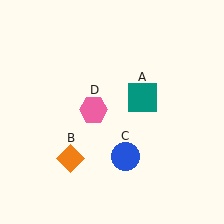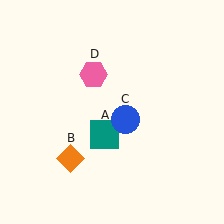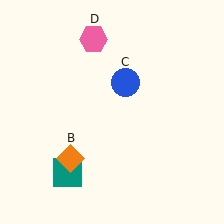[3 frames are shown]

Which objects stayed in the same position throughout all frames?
Orange diamond (object B) remained stationary.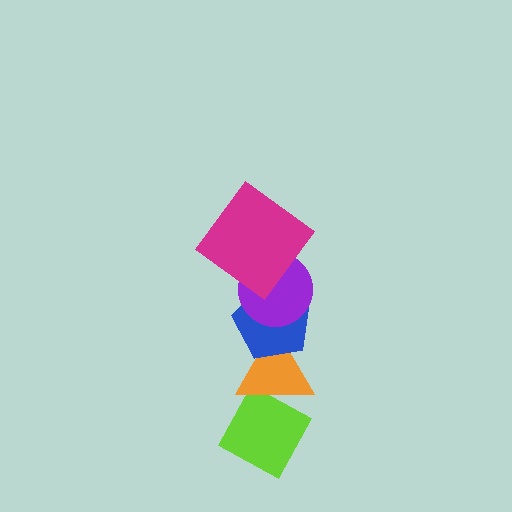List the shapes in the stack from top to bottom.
From top to bottom: the magenta diamond, the purple circle, the blue pentagon, the orange triangle, the lime diamond.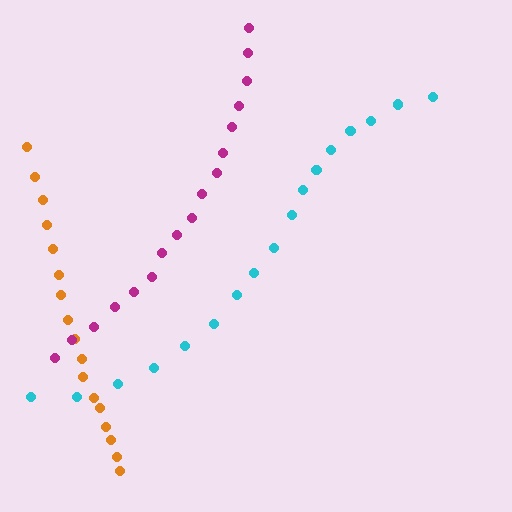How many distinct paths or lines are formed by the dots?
There are 3 distinct paths.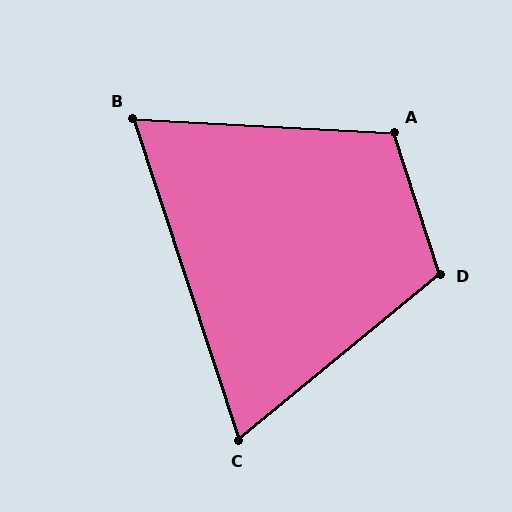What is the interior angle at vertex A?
Approximately 111 degrees (obtuse).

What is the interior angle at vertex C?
Approximately 69 degrees (acute).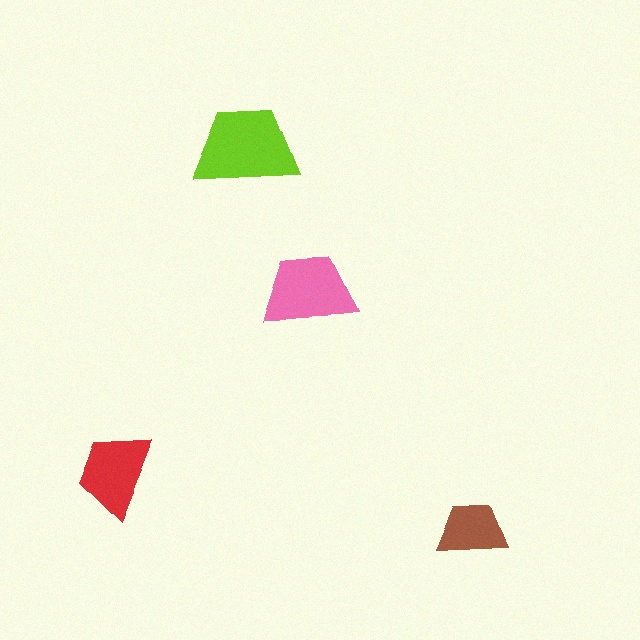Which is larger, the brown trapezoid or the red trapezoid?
The red one.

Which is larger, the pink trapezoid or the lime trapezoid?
The lime one.